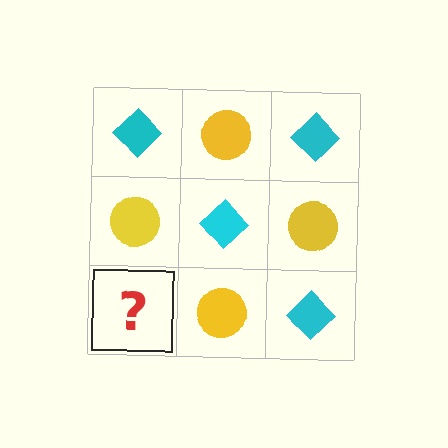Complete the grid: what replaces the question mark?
The question mark should be replaced with a cyan diamond.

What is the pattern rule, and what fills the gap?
The rule is that it alternates cyan diamond and yellow circle in a checkerboard pattern. The gap should be filled with a cyan diamond.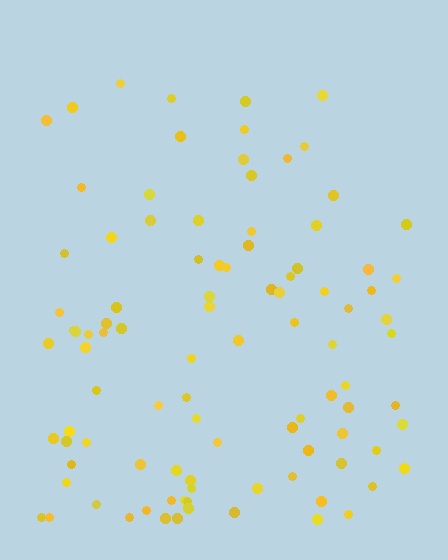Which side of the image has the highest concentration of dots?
The bottom.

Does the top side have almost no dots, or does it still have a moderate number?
Still a moderate number, just noticeably fewer than the bottom.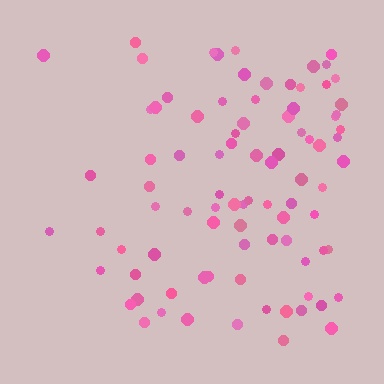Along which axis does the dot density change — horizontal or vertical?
Horizontal.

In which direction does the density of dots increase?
From left to right, with the right side densest.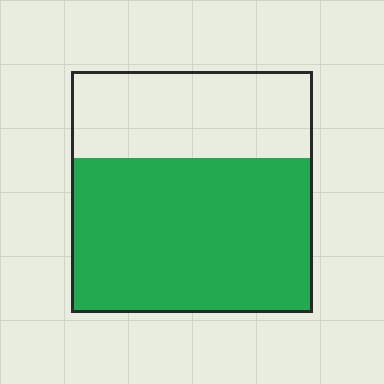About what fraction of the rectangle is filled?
About five eighths (5/8).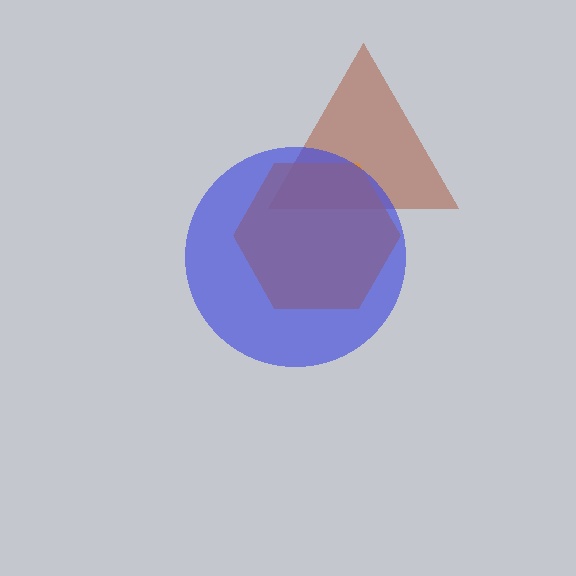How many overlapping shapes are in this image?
There are 3 overlapping shapes in the image.